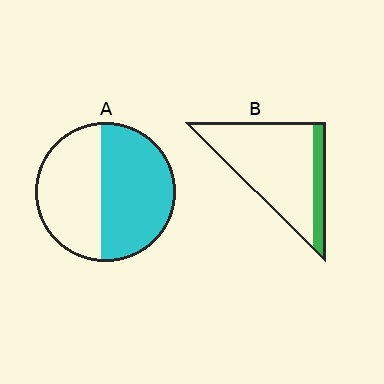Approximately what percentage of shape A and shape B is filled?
A is approximately 55% and B is approximately 20%.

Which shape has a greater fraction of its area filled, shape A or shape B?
Shape A.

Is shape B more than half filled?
No.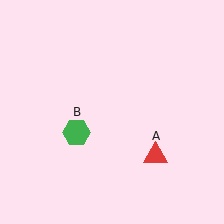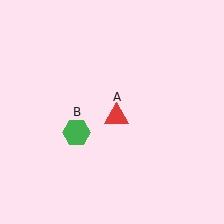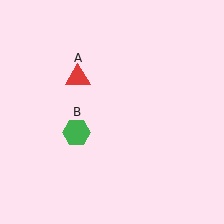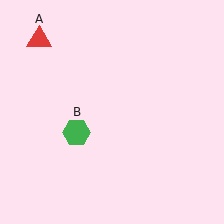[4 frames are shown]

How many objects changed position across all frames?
1 object changed position: red triangle (object A).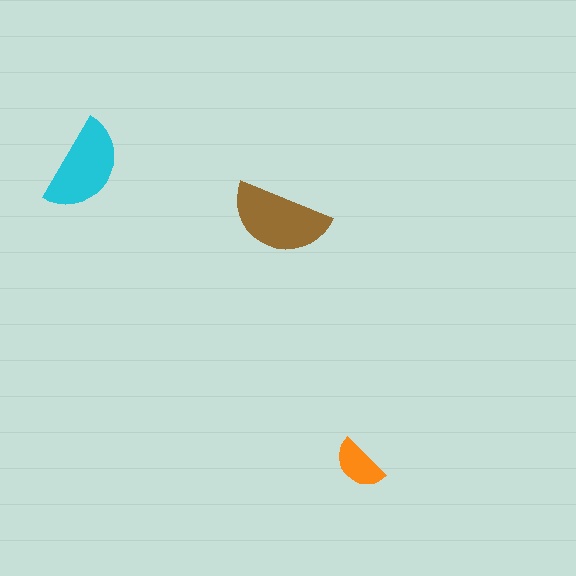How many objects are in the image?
There are 3 objects in the image.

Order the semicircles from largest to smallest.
the brown one, the cyan one, the orange one.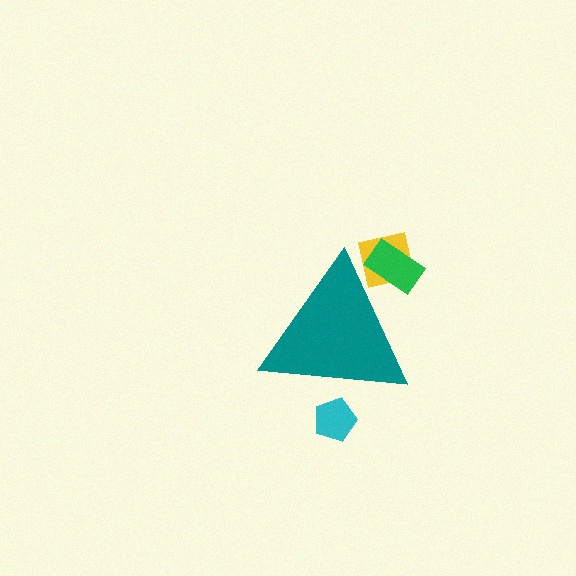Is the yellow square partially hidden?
Yes, the yellow square is partially hidden behind the teal triangle.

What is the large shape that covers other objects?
A teal triangle.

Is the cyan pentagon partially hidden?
Yes, the cyan pentagon is partially hidden behind the teal triangle.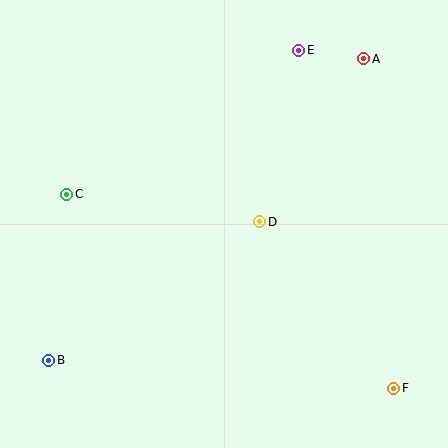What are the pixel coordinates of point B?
Point B is at (49, 360).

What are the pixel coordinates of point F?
Point F is at (394, 388).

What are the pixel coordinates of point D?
Point D is at (260, 222).